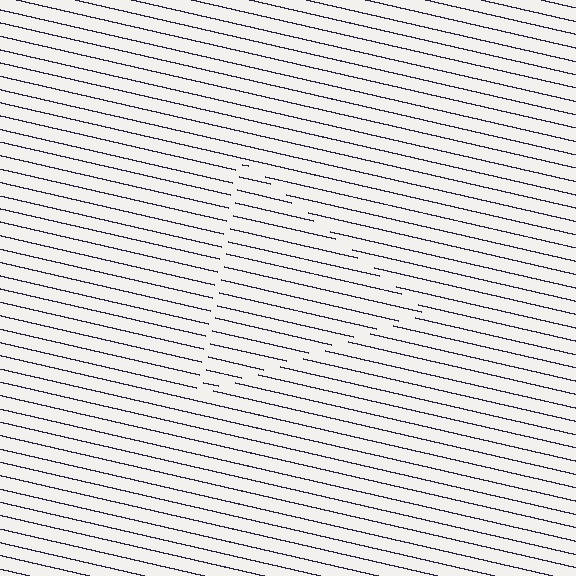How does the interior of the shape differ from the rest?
The interior of the shape contains the same grating, shifted by half a period — the contour is defined by the phase discontinuity where line-ends from the inner and outer gratings abut.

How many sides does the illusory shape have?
3 sides — the line-ends trace a triangle.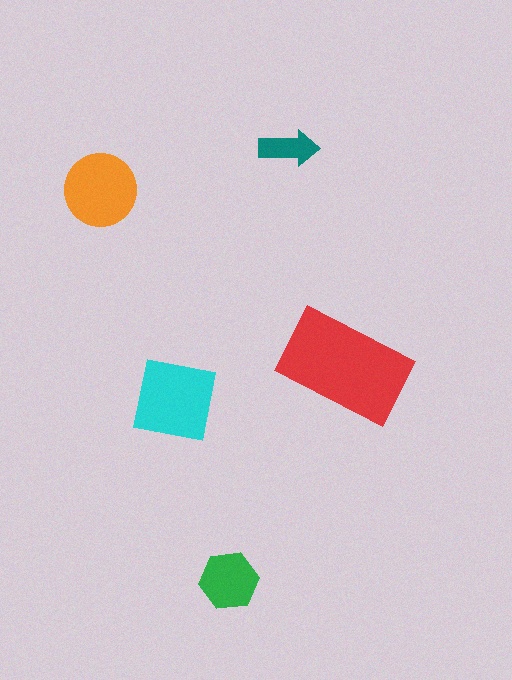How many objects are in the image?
There are 5 objects in the image.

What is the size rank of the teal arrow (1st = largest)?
5th.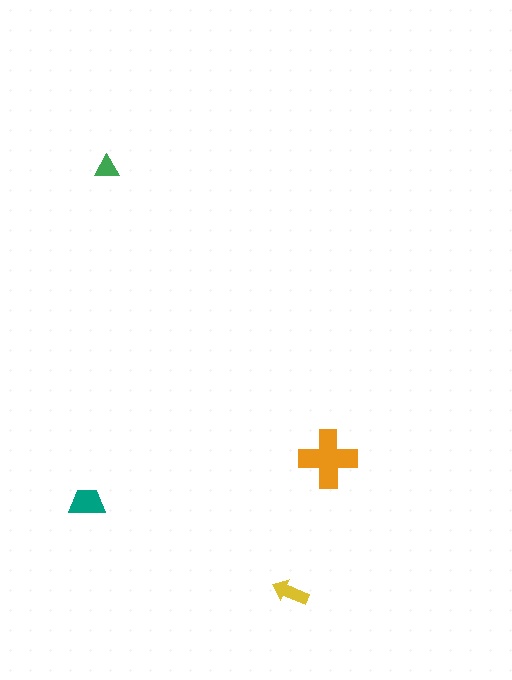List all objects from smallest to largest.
The green triangle, the yellow arrow, the teal trapezoid, the orange cross.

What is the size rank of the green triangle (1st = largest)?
4th.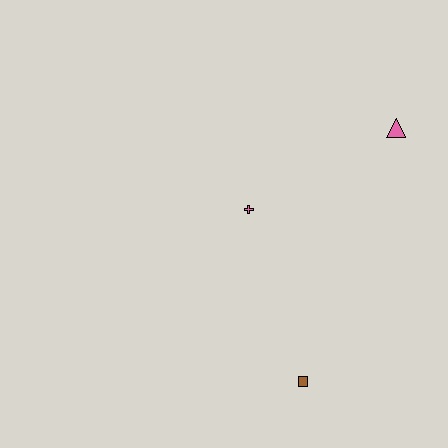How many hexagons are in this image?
There are no hexagons.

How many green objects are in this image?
There are no green objects.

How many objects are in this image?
There are 3 objects.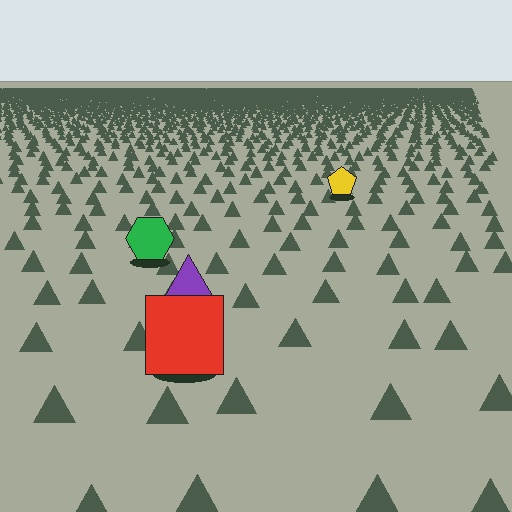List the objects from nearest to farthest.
From nearest to farthest: the red square, the purple triangle, the green hexagon, the yellow pentagon.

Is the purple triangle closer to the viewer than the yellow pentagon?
Yes. The purple triangle is closer — you can tell from the texture gradient: the ground texture is coarser near it.